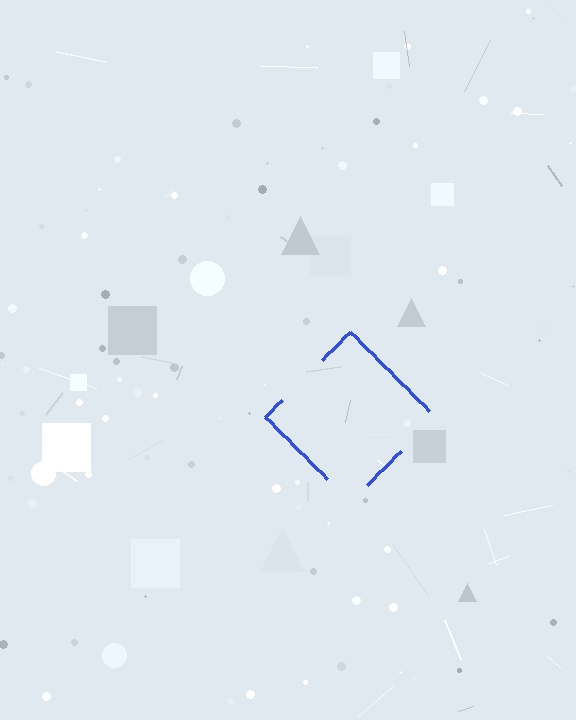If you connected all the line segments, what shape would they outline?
They would outline a diamond.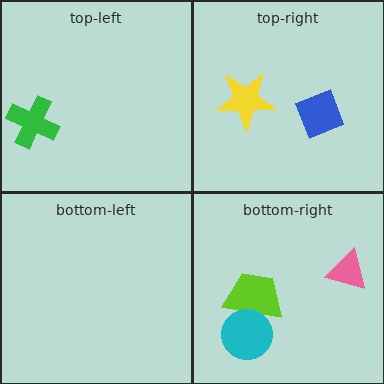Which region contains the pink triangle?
The bottom-right region.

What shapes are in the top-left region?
The green cross.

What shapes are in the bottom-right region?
The lime trapezoid, the pink triangle, the cyan circle.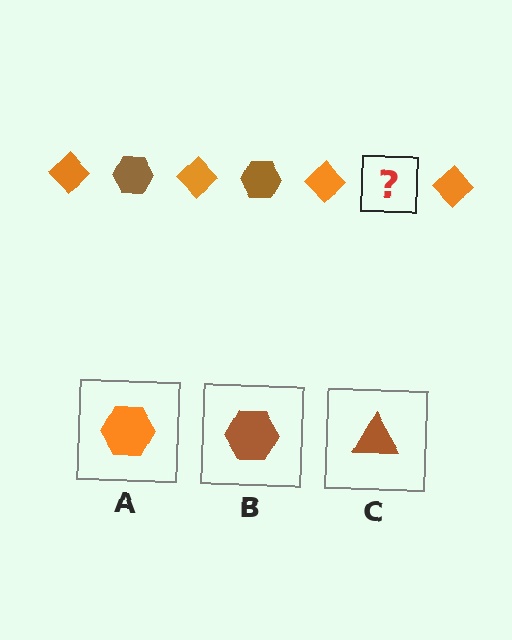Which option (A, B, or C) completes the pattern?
B.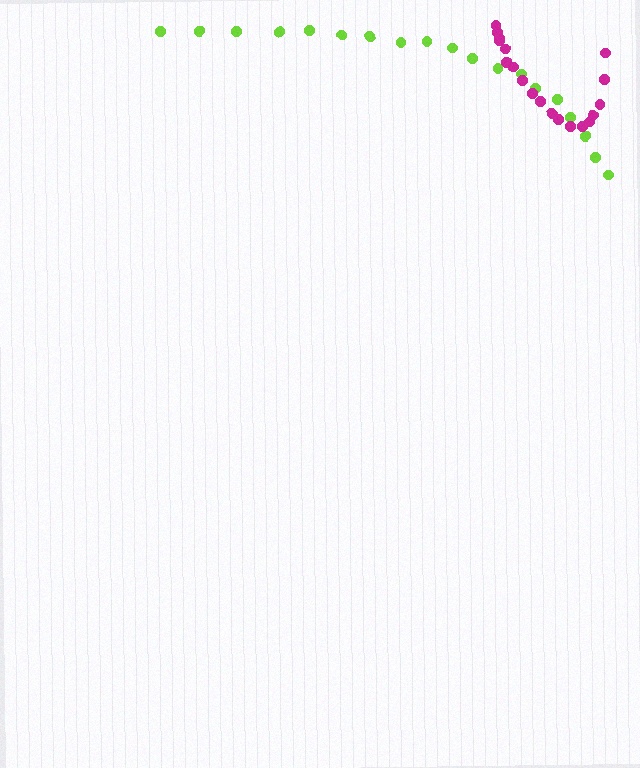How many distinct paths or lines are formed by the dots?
There are 2 distinct paths.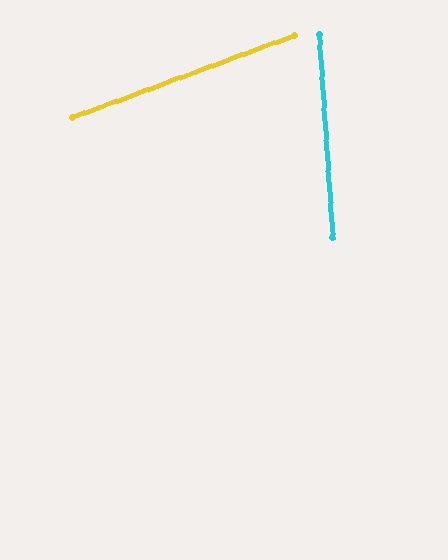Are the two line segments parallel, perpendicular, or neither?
Neither parallel nor perpendicular — they differ by about 74°.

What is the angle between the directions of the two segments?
Approximately 74 degrees.